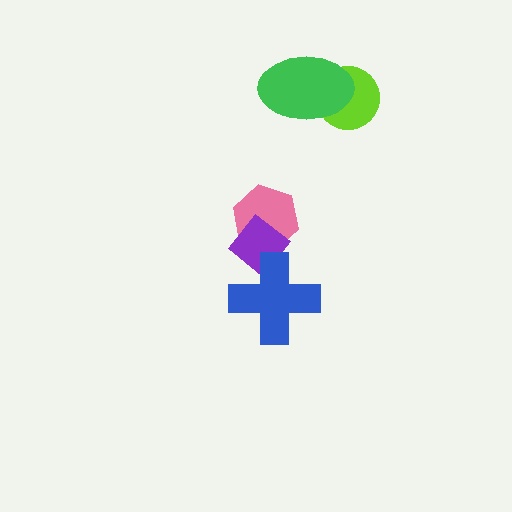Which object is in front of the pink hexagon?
The purple diamond is in front of the pink hexagon.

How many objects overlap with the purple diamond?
2 objects overlap with the purple diamond.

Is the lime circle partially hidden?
Yes, it is partially covered by another shape.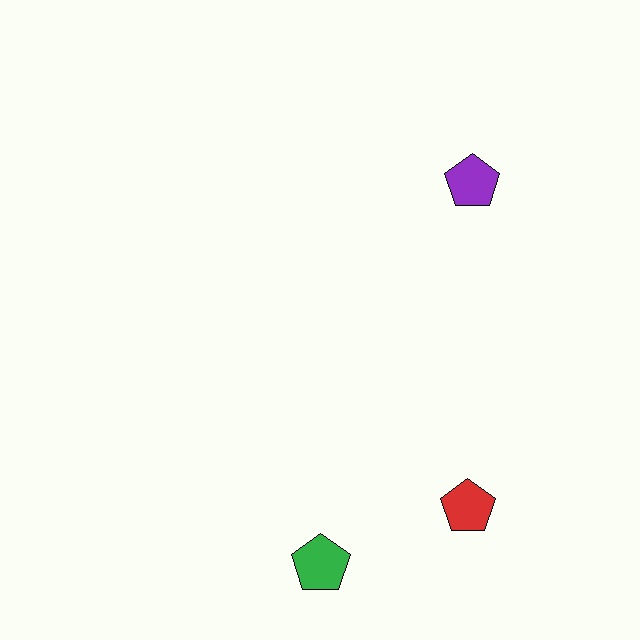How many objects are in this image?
There are 3 objects.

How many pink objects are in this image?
There are no pink objects.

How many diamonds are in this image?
There are no diamonds.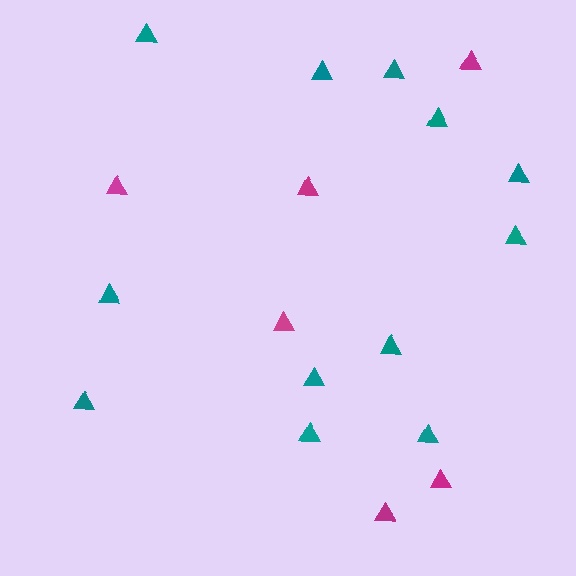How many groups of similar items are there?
There are 2 groups: one group of teal triangles (12) and one group of magenta triangles (6).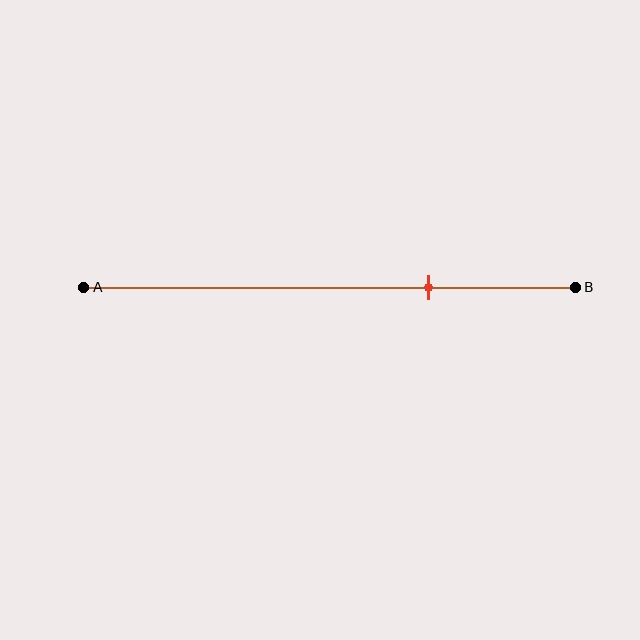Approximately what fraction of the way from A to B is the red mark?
The red mark is approximately 70% of the way from A to B.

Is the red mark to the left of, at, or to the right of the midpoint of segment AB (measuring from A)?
The red mark is to the right of the midpoint of segment AB.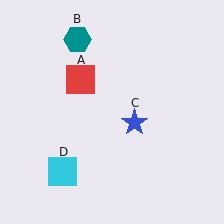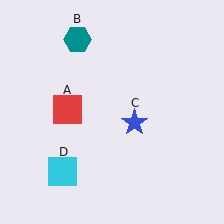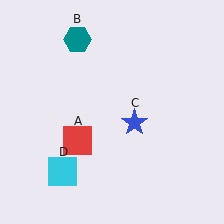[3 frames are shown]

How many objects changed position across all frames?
1 object changed position: red square (object A).